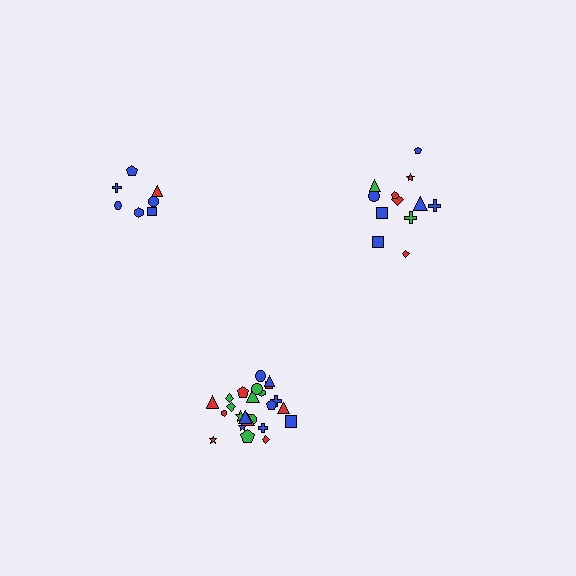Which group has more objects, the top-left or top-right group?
The top-right group.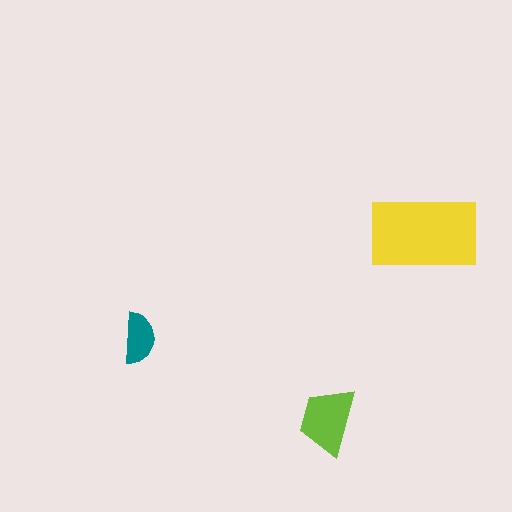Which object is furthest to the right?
The yellow rectangle is rightmost.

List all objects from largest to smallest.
The yellow rectangle, the lime trapezoid, the teal semicircle.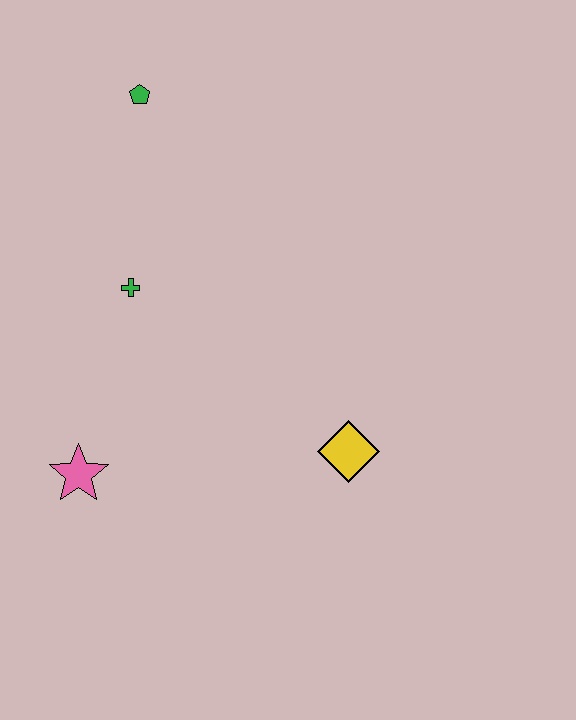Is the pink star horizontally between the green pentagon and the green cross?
No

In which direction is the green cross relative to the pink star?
The green cross is above the pink star.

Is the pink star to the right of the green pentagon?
No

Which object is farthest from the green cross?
The yellow diamond is farthest from the green cross.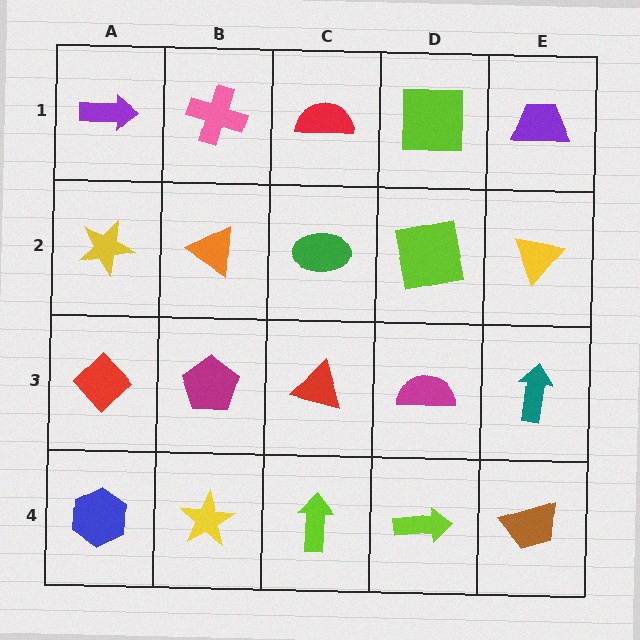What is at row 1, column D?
A lime square.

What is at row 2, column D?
A lime square.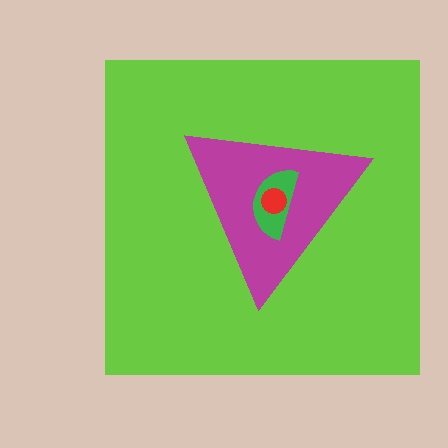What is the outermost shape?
The lime square.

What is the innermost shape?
The red circle.